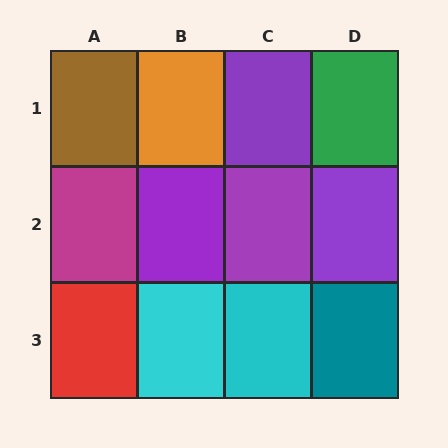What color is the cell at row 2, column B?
Purple.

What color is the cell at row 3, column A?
Red.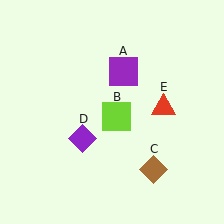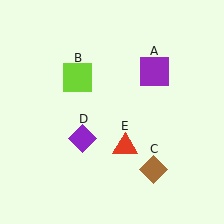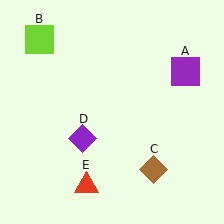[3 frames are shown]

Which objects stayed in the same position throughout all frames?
Brown diamond (object C) and purple diamond (object D) remained stationary.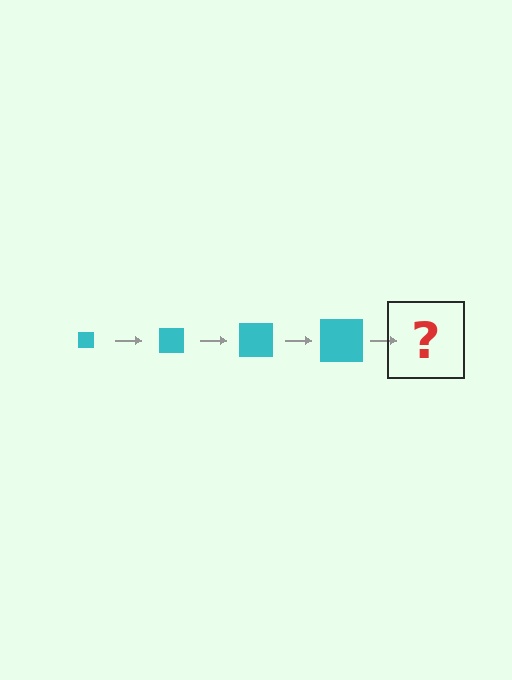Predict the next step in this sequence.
The next step is a cyan square, larger than the previous one.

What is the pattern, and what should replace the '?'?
The pattern is that the square gets progressively larger each step. The '?' should be a cyan square, larger than the previous one.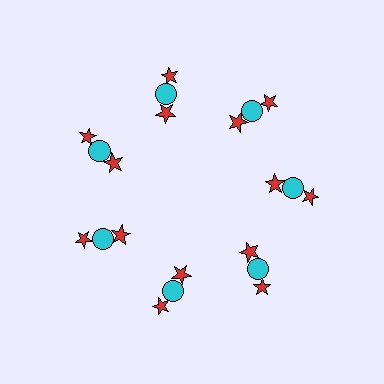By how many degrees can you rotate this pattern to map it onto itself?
The pattern maps onto itself every 51 degrees of rotation.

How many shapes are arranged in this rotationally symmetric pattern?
There are 21 shapes, arranged in 7 groups of 3.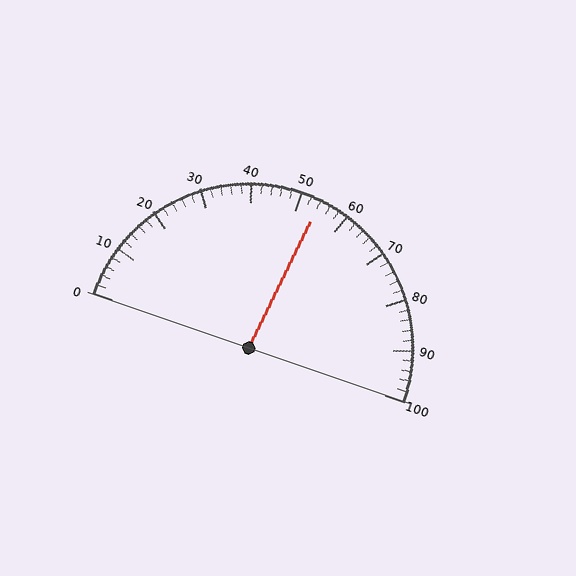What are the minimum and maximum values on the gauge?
The gauge ranges from 0 to 100.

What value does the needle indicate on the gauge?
The needle indicates approximately 54.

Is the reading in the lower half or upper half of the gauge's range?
The reading is in the upper half of the range (0 to 100).